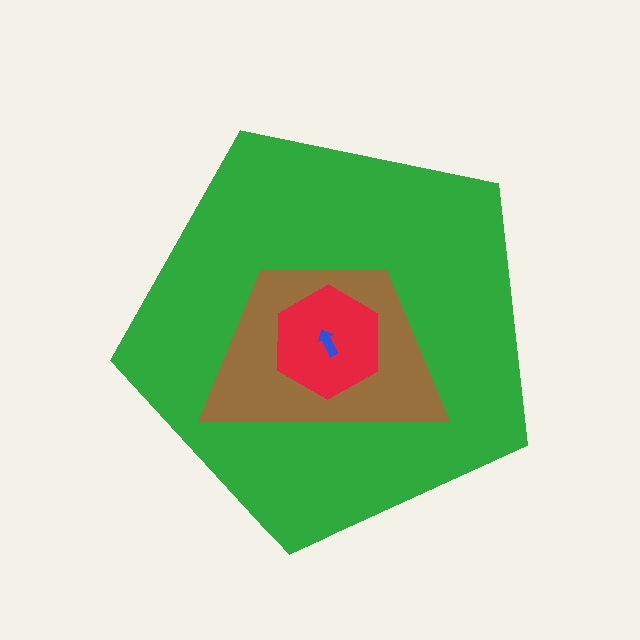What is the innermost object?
The blue arrow.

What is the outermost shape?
The green pentagon.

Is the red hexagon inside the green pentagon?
Yes.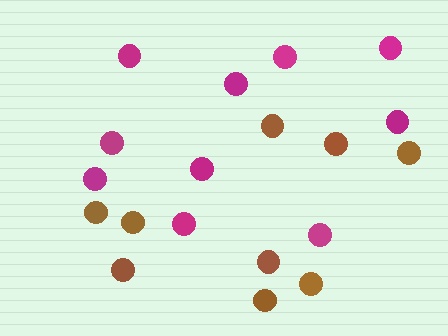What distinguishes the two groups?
There are 2 groups: one group of magenta circles (10) and one group of brown circles (9).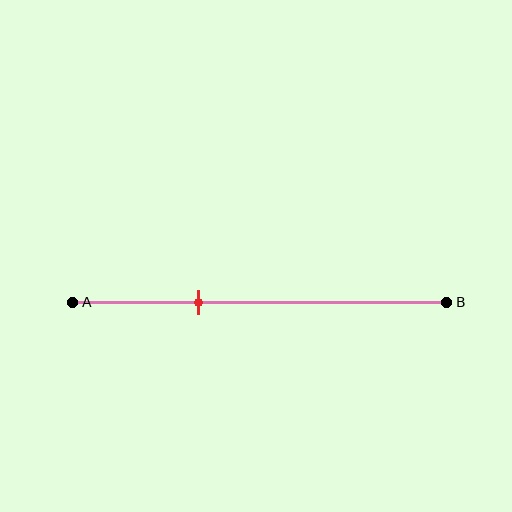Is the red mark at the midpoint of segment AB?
No, the mark is at about 35% from A, not at the 50% midpoint.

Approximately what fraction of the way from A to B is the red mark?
The red mark is approximately 35% of the way from A to B.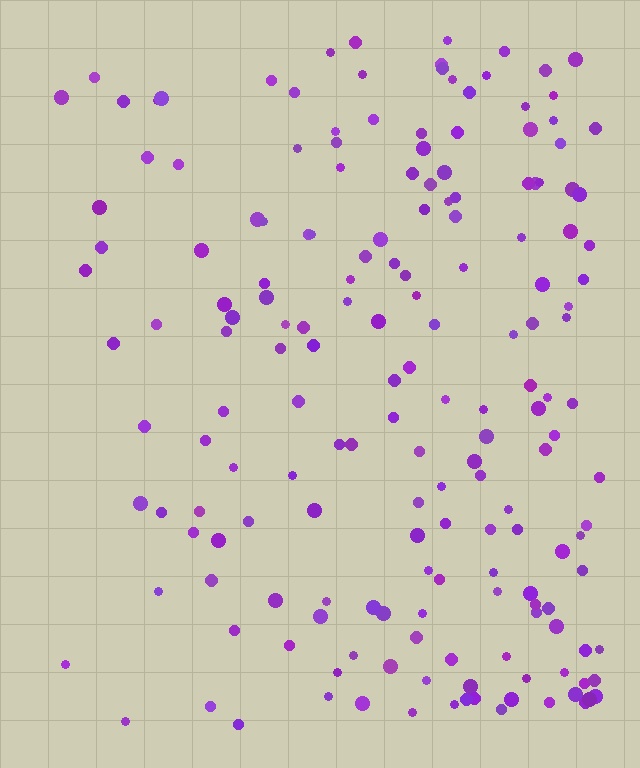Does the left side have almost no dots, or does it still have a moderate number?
Still a moderate number, just noticeably fewer than the right.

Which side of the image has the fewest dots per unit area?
The left.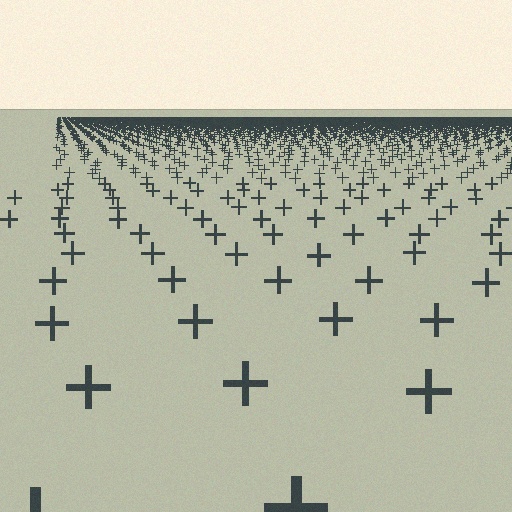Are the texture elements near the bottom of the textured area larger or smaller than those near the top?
Larger. Near the bottom, elements are closer to the viewer and appear at a bigger on-screen size.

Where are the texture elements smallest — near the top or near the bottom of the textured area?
Near the top.